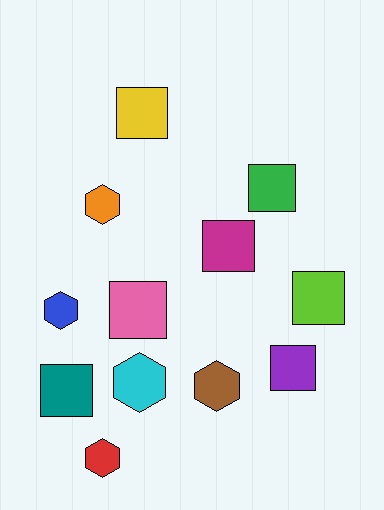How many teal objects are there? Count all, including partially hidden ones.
There is 1 teal object.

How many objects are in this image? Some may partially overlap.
There are 12 objects.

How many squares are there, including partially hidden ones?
There are 7 squares.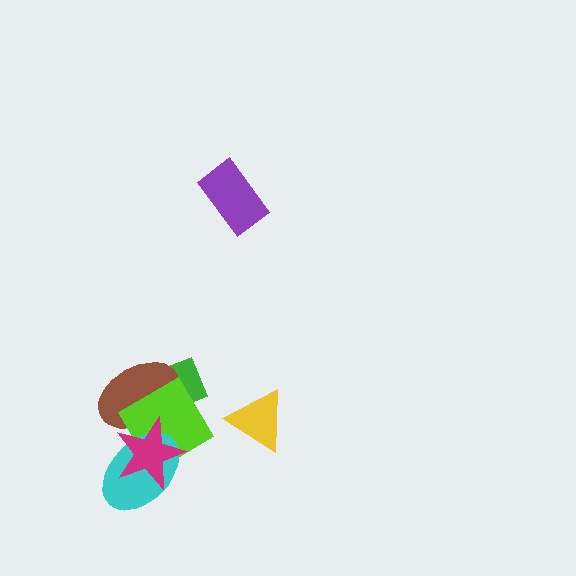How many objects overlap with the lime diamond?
4 objects overlap with the lime diamond.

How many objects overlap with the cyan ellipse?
3 objects overlap with the cyan ellipse.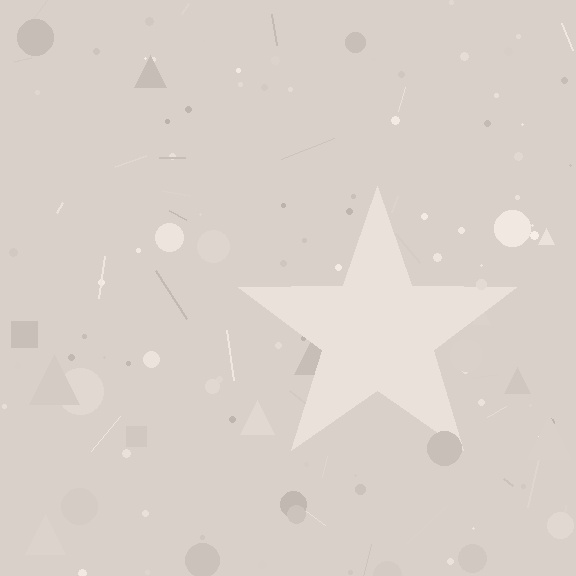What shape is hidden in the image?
A star is hidden in the image.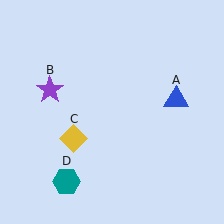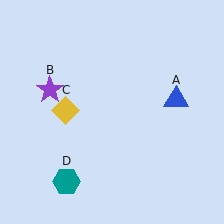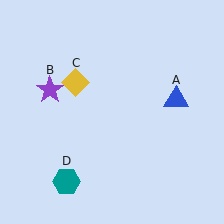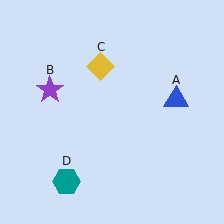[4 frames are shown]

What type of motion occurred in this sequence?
The yellow diamond (object C) rotated clockwise around the center of the scene.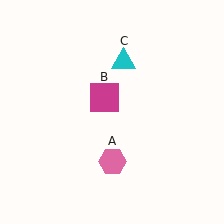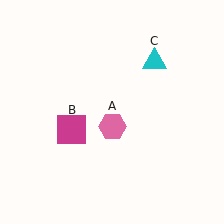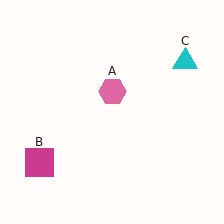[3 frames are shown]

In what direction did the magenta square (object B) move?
The magenta square (object B) moved down and to the left.